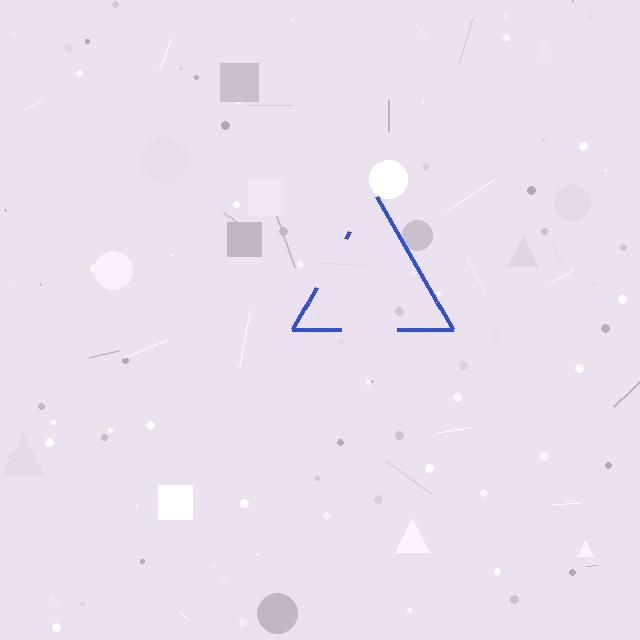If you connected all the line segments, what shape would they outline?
They would outline a triangle.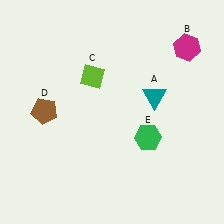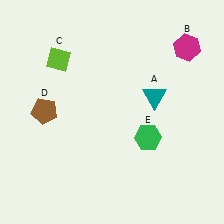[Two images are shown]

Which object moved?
The lime diamond (C) moved left.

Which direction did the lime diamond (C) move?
The lime diamond (C) moved left.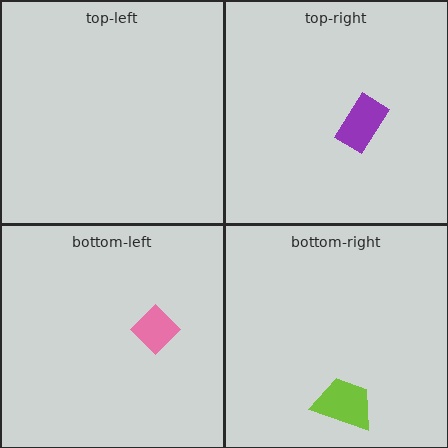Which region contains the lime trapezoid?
The bottom-right region.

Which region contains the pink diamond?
The bottom-left region.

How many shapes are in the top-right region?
1.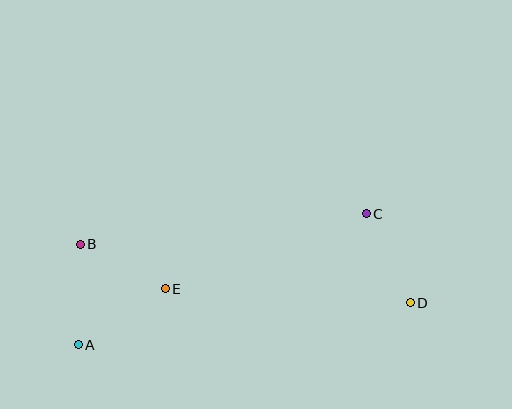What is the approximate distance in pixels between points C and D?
The distance between C and D is approximately 99 pixels.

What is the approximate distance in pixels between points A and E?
The distance between A and E is approximately 103 pixels.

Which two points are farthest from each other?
Points B and D are farthest from each other.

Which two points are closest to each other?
Points B and E are closest to each other.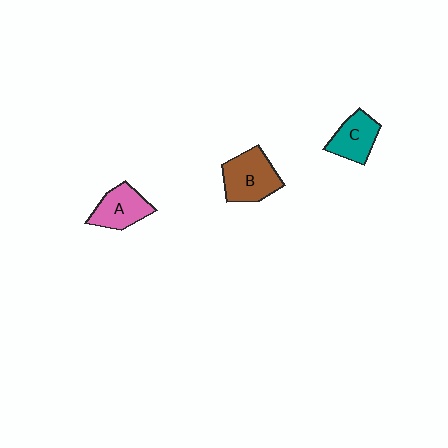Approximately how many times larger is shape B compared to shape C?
Approximately 1.3 times.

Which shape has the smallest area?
Shape C (teal).